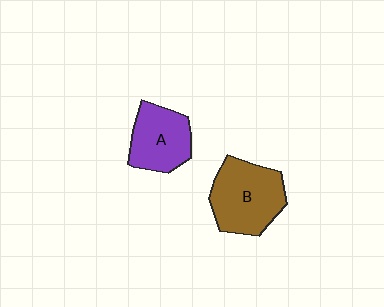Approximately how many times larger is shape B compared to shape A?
Approximately 1.3 times.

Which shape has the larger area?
Shape B (brown).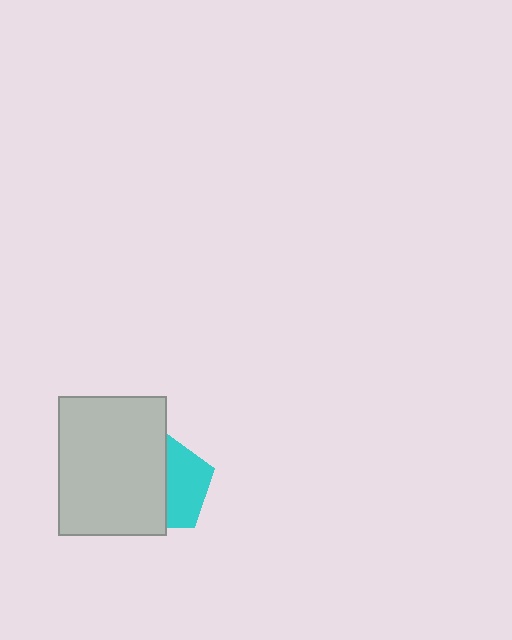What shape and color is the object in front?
The object in front is a light gray rectangle.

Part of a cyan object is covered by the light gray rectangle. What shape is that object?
It is a pentagon.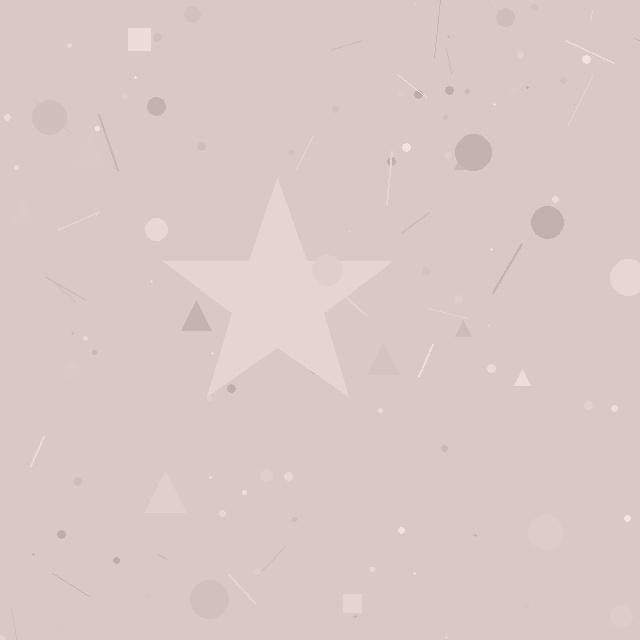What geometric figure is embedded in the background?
A star is embedded in the background.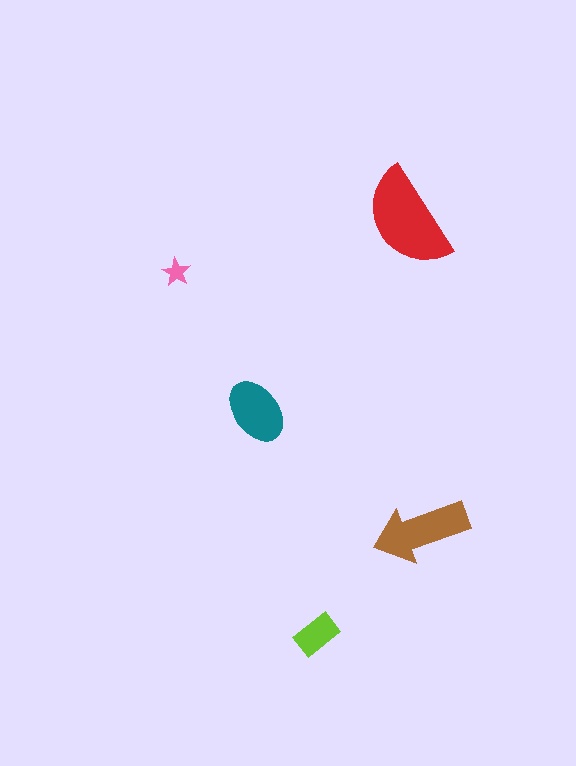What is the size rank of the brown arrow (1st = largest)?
2nd.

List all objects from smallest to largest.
The pink star, the lime rectangle, the teal ellipse, the brown arrow, the red semicircle.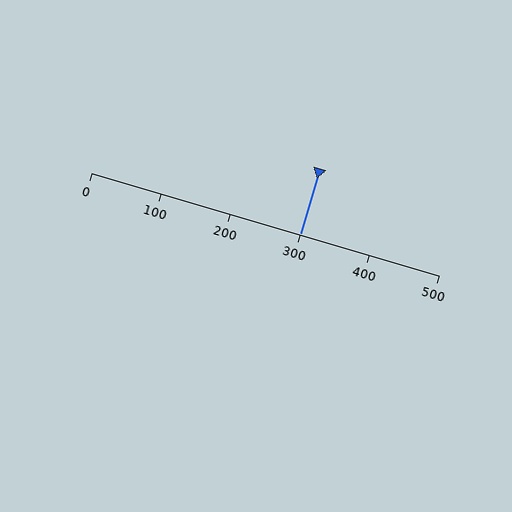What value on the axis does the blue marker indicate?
The marker indicates approximately 300.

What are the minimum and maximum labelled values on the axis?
The axis runs from 0 to 500.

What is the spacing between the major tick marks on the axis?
The major ticks are spaced 100 apart.